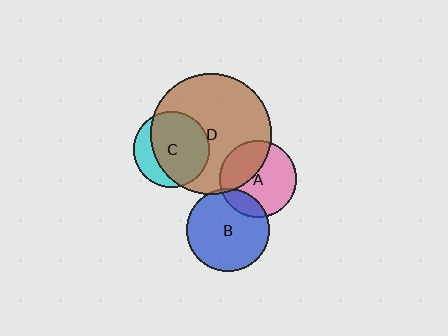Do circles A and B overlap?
Yes.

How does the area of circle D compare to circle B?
Approximately 2.1 times.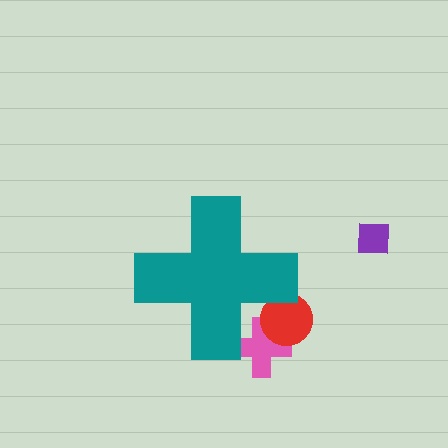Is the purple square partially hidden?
No, the purple square is fully visible.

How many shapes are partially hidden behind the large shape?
2 shapes are partially hidden.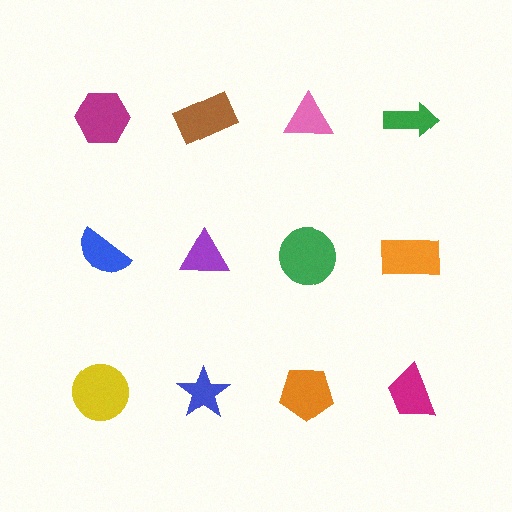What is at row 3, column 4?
A magenta trapezoid.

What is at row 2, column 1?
A blue semicircle.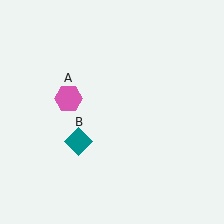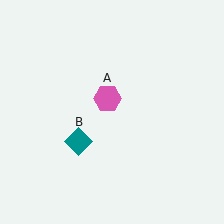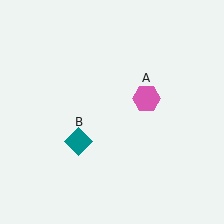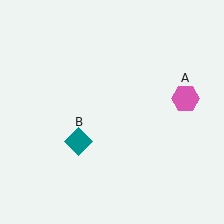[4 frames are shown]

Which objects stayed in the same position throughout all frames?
Teal diamond (object B) remained stationary.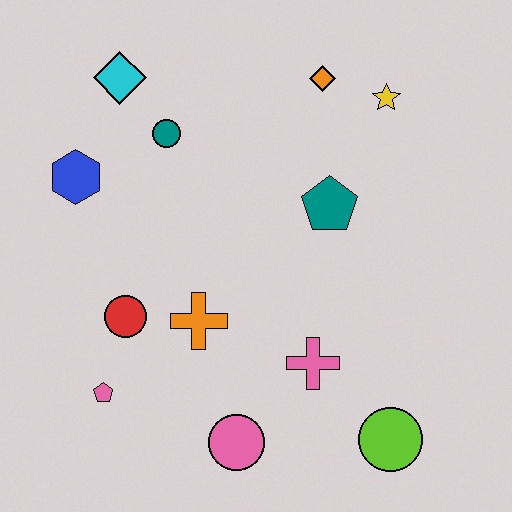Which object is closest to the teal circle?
The cyan diamond is closest to the teal circle.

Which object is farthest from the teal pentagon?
The pink pentagon is farthest from the teal pentagon.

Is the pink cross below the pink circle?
No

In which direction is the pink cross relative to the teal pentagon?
The pink cross is below the teal pentagon.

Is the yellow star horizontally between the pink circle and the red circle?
No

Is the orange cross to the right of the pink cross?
No